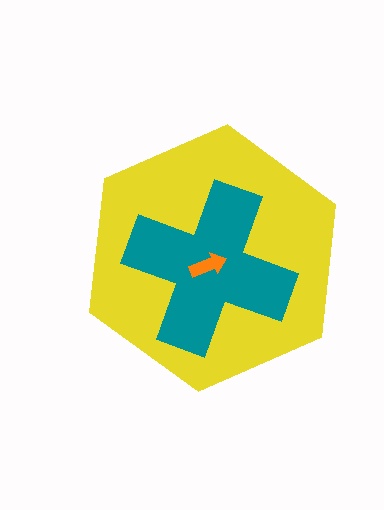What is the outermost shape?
The yellow hexagon.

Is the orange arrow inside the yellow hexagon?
Yes.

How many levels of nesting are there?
3.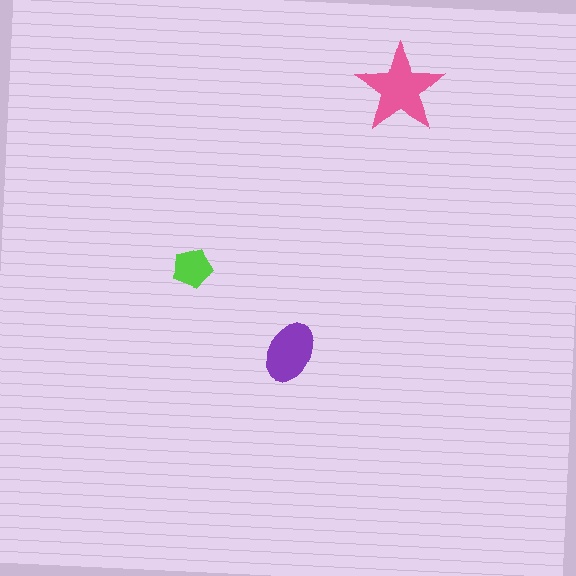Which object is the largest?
The pink star.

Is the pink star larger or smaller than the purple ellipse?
Larger.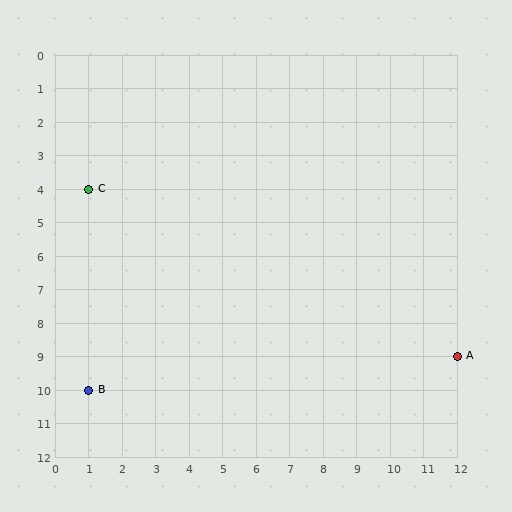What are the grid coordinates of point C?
Point C is at grid coordinates (1, 4).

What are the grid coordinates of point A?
Point A is at grid coordinates (12, 9).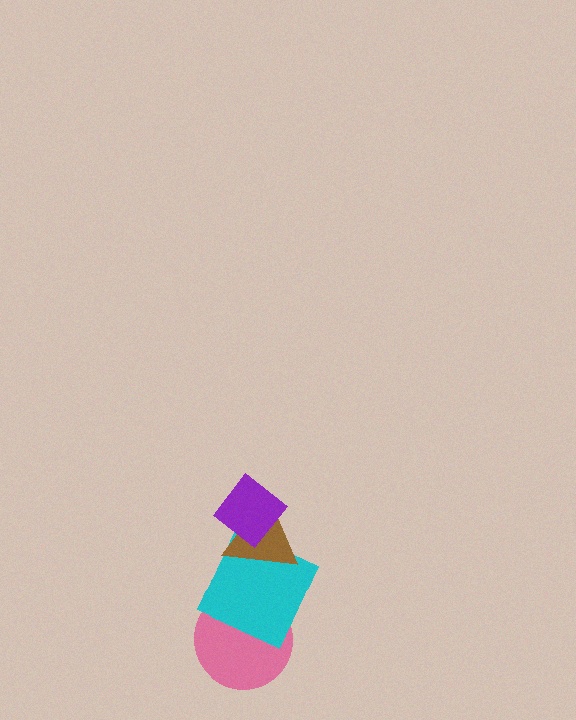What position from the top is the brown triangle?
The brown triangle is 2nd from the top.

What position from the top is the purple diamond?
The purple diamond is 1st from the top.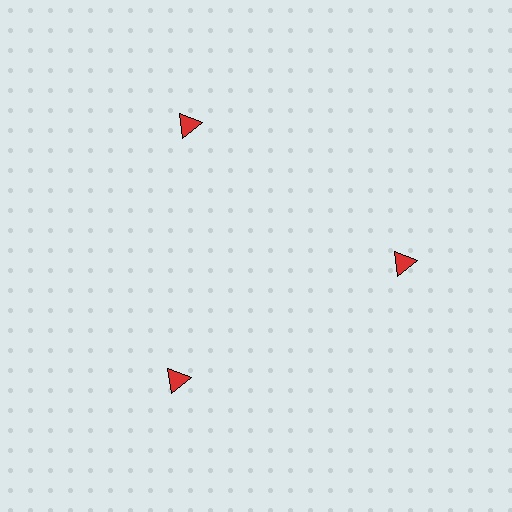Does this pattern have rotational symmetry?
Yes, this pattern has 3-fold rotational symmetry. It looks the same after rotating 120 degrees around the center.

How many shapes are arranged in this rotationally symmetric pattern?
There are 3 shapes, arranged in 3 groups of 1.